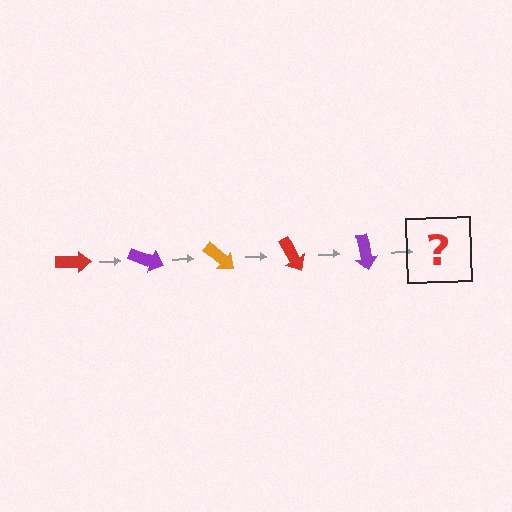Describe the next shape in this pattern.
It should be an orange arrow, rotated 100 degrees from the start.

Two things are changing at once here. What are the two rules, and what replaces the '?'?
The two rules are that it rotates 20 degrees each step and the color cycles through red, purple, and orange. The '?' should be an orange arrow, rotated 100 degrees from the start.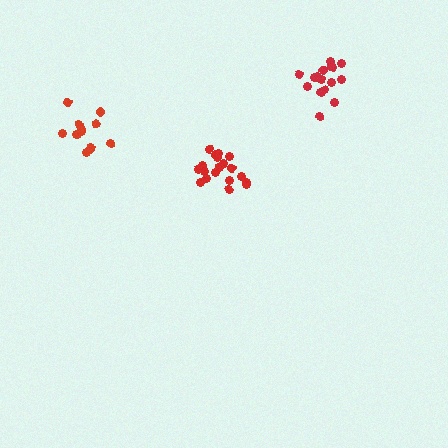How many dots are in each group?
Group 1: 13 dots, Group 2: 19 dots, Group 3: 17 dots (49 total).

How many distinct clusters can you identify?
There are 3 distinct clusters.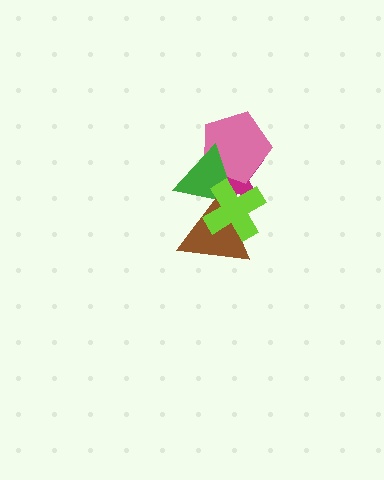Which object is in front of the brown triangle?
The lime cross is in front of the brown triangle.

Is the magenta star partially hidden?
Yes, it is partially covered by another shape.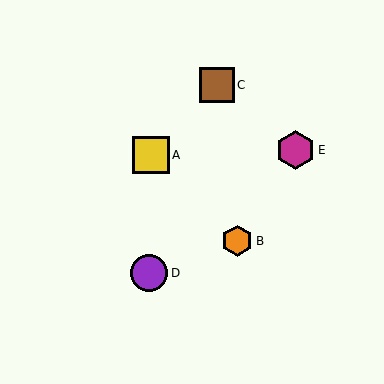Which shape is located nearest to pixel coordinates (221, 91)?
The brown square (labeled C) at (217, 85) is nearest to that location.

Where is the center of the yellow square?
The center of the yellow square is at (151, 155).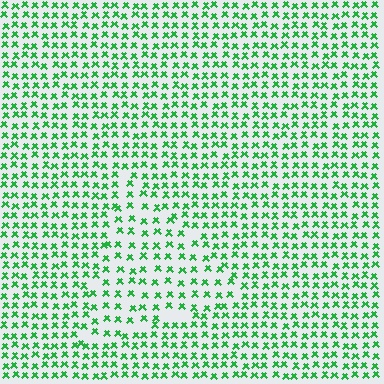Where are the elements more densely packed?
The elements are more densely packed outside the triangle boundary.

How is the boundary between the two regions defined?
The boundary is defined by a change in element density (approximately 1.6x ratio). All elements are the same color, size, and shape.